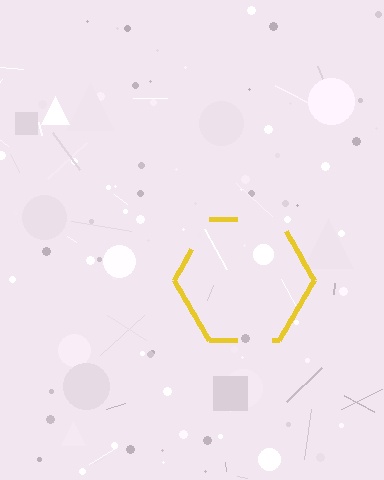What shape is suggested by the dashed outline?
The dashed outline suggests a hexagon.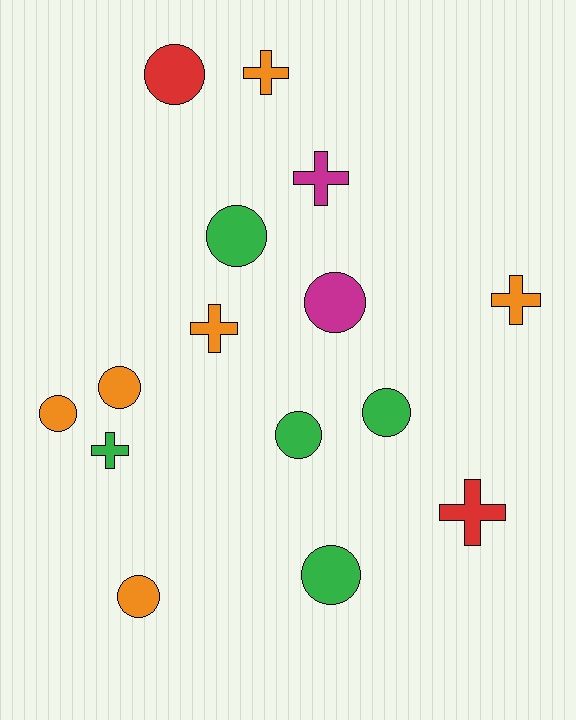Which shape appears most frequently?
Circle, with 9 objects.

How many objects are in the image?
There are 15 objects.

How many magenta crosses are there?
There is 1 magenta cross.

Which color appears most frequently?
Orange, with 6 objects.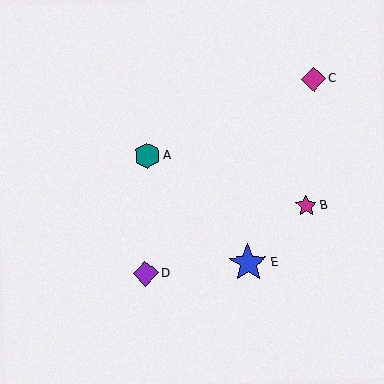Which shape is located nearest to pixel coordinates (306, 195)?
The magenta star (labeled B) at (306, 206) is nearest to that location.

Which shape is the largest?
The blue star (labeled E) is the largest.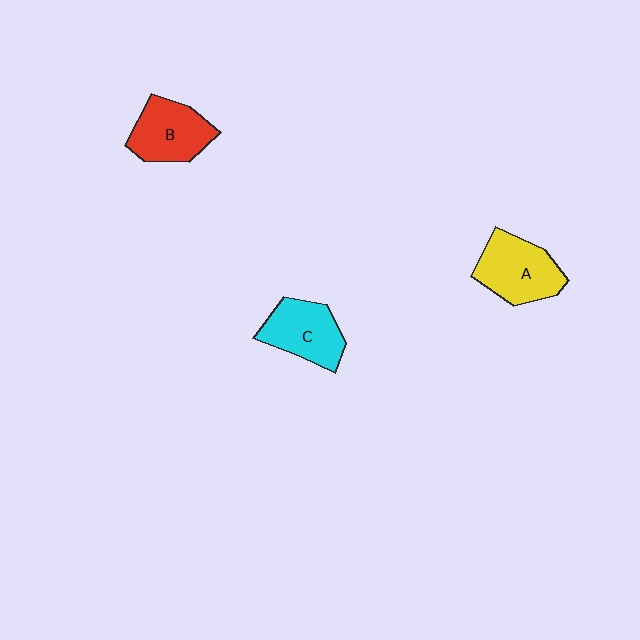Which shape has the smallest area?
Shape C (cyan).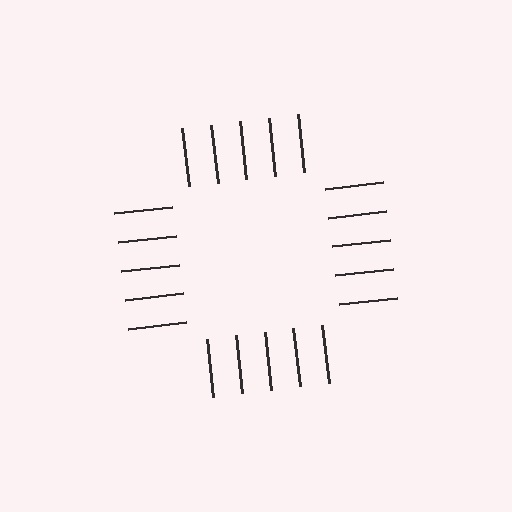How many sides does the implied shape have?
4 sides — the line-ends trace a square.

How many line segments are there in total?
20 — 5 along each of the 4 edges.